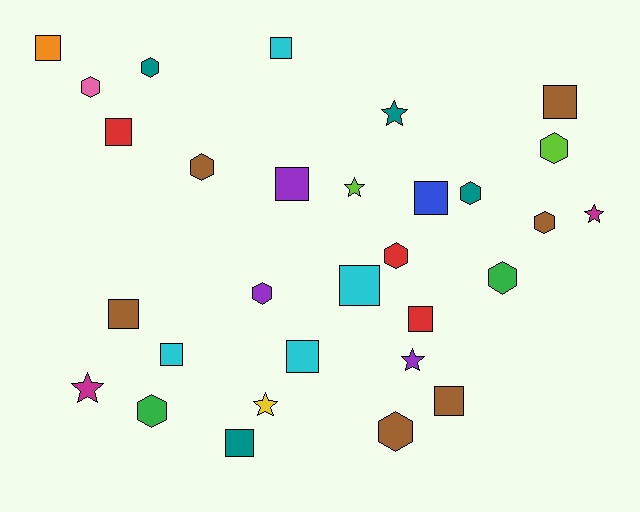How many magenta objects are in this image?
There are 2 magenta objects.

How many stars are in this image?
There are 6 stars.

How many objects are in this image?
There are 30 objects.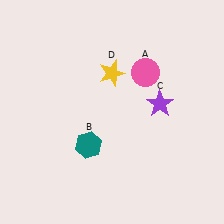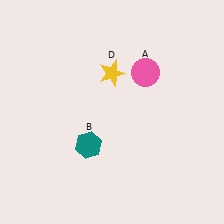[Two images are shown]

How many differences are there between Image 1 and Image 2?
There is 1 difference between the two images.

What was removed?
The purple star (C) was removed in Image 2.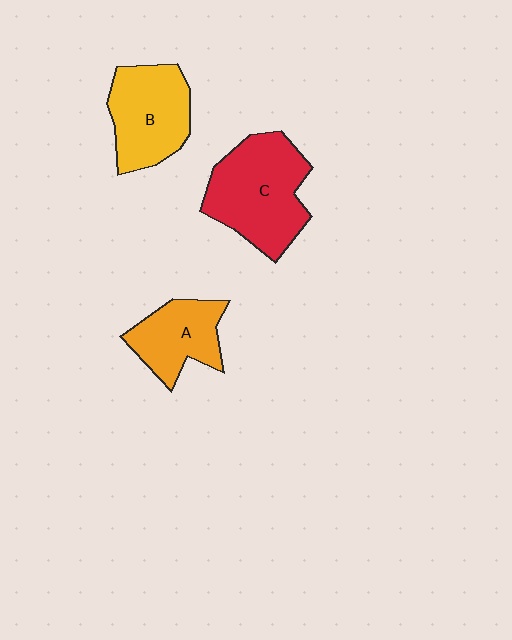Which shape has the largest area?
Shape C (red).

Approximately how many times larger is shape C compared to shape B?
Approximately 1.3 times.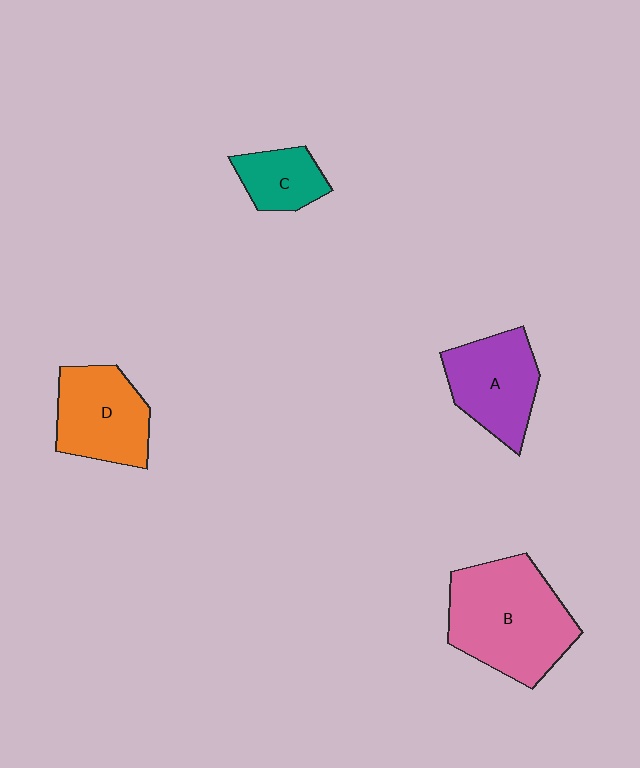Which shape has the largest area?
Shape B (pink).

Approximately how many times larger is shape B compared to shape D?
Approximately 1.5 times.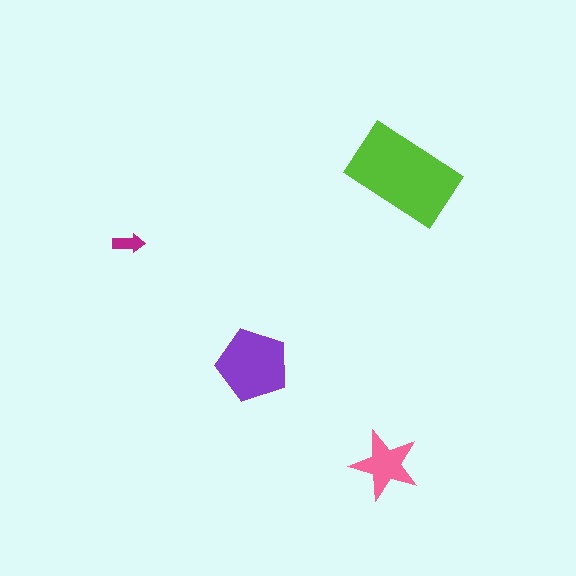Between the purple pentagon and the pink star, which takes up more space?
The purple pentagon.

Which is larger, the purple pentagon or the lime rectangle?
The lime rectangle.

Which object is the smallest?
The magenta arrow.